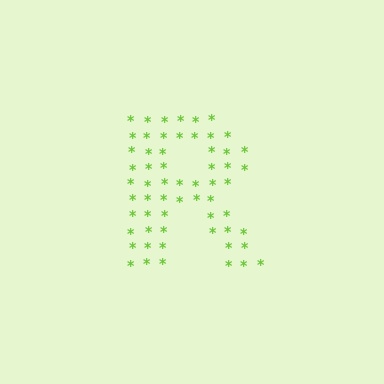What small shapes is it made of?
It is made of small asterisks.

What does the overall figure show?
The overall figure shows the letter R.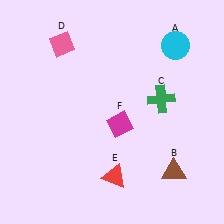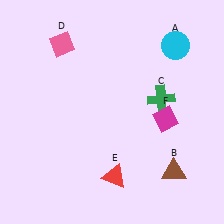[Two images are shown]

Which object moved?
The magenta diamond (F) moved right.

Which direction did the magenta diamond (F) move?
The magenta diamond (F) moved right.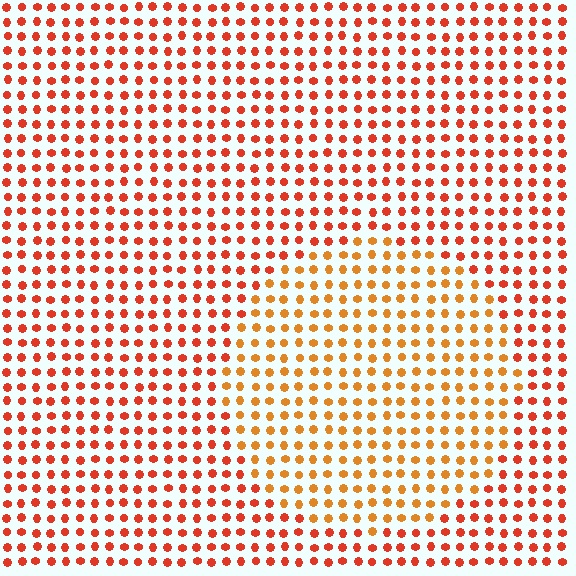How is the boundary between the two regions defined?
The boundary is defined purely by a slight shift in hue (about 26 degrees). Spacing, size, and orientation are identical on both sides.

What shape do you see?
I see a circle.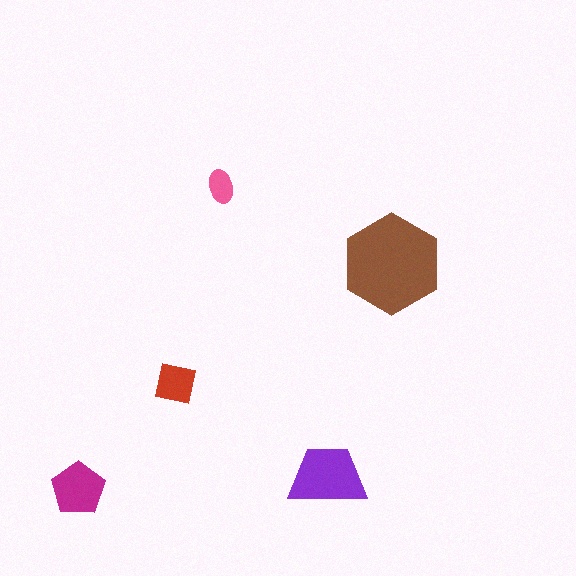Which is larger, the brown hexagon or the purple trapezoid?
The brown hexagon.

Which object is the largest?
The brown hexagon.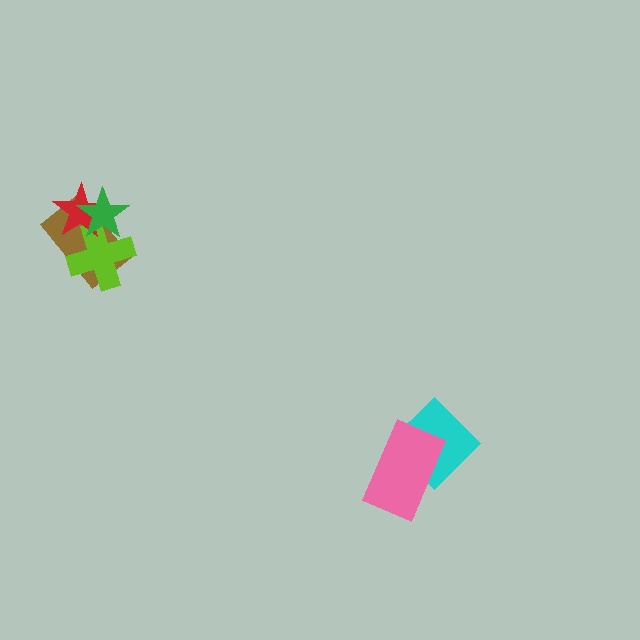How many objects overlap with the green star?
3 objects overlap with the green star.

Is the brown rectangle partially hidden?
Yes, it is partially covered by another shape.